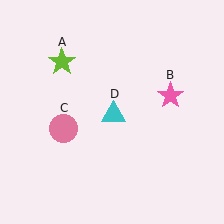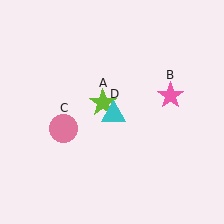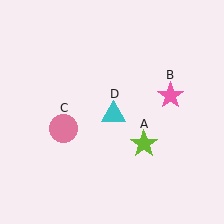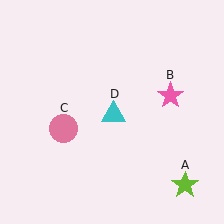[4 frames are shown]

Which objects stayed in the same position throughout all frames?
Pink star (object B) and pink circle (object C) and cyan triangle (object D) remained stationary.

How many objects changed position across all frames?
1 object changed position: lime star (object A).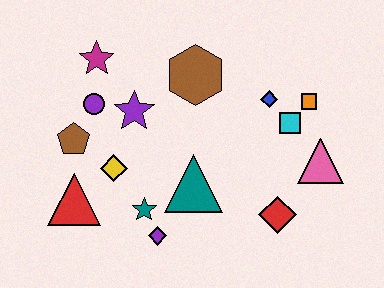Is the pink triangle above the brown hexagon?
No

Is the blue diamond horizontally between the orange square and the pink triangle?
No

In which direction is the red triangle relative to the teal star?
The red triangle is to the left of the teal star.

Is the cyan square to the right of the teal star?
Yes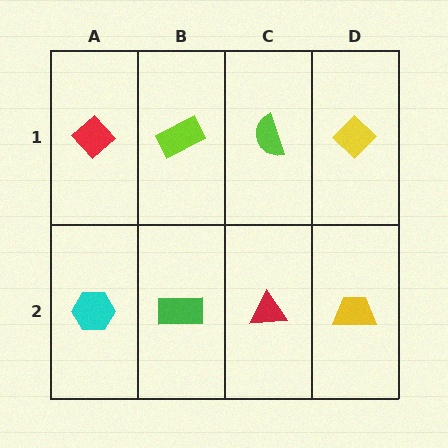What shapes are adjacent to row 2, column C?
A lime semicircle (row 1, column C), a green rectangle (row 2, column B), a yellow trapezoid (row 2, column D).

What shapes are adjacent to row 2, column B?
A lime rectangle (row 1, column B), a cyan hexagon (row 2, column A), a red triangle (row 2, column C).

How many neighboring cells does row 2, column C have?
3.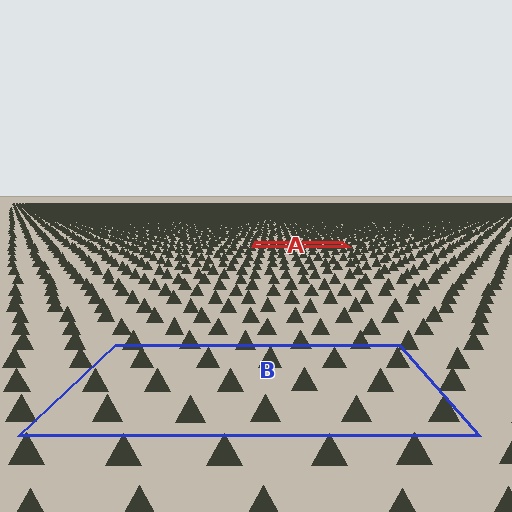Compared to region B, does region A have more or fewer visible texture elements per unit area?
Region A has more texture elements per unit area — they are packed more densely because it is farther away.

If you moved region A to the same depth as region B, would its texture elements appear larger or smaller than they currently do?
They would appear larger. At a closer depth, the same texture elements are projected at a bigger on-screen size.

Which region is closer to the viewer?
Region B is closer. The texture elements there are larger and more spread out.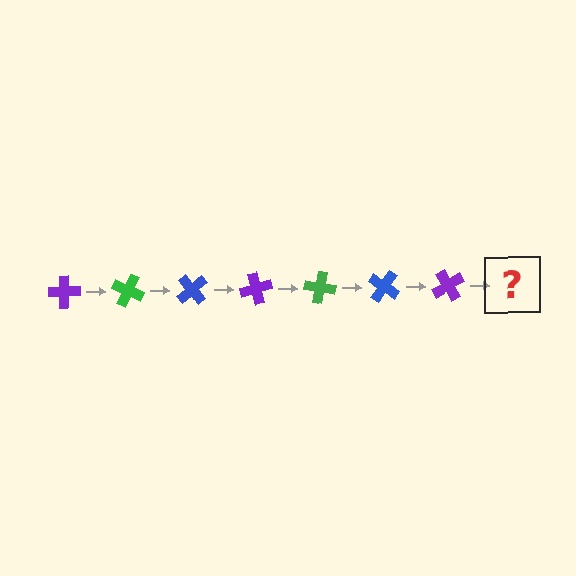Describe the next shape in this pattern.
It should be a green cross, rotated 175 degrees from the start.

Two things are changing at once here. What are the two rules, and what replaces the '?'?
The two rules are that it rotates 25 degrees each step and the color cycles through purple, green, and blue. The '?' should be a green cross, rotated 175 degrees from the start.